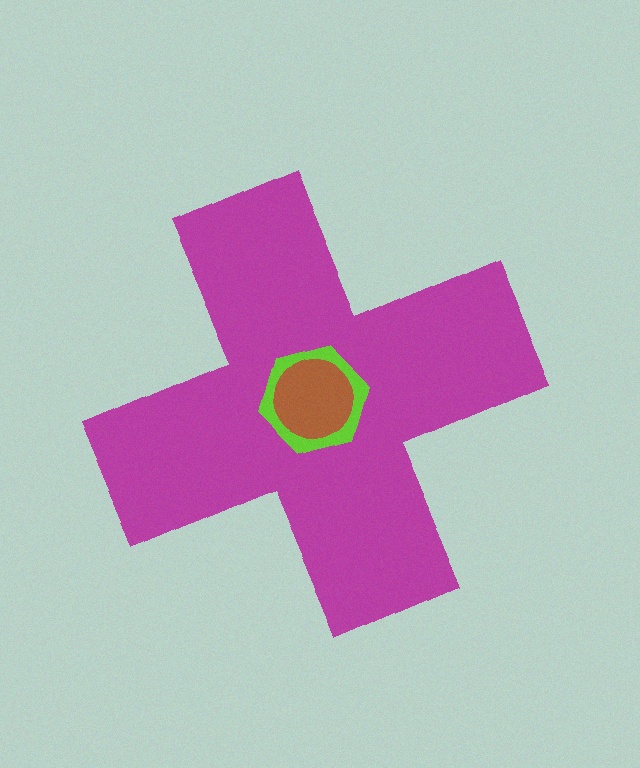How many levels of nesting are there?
3.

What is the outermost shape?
The magenta cross.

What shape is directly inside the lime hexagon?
The brown circle.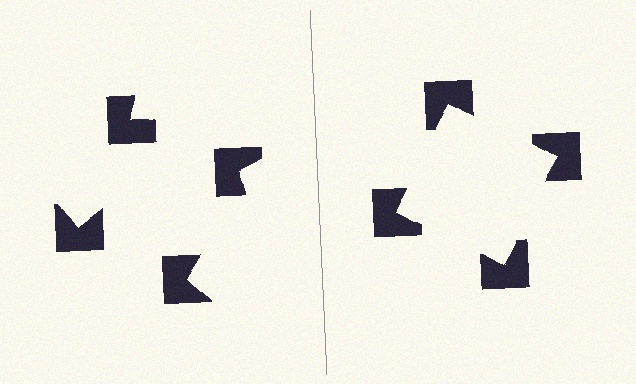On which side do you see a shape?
An illusory square appears on the right side. On the left side the wedge cuts are rotated, so no coherent shape forms.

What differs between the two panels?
The notched squares are positioned identically on both sides; only the wedge orientations differ. On the right they align to a square; on the left they are misaligned.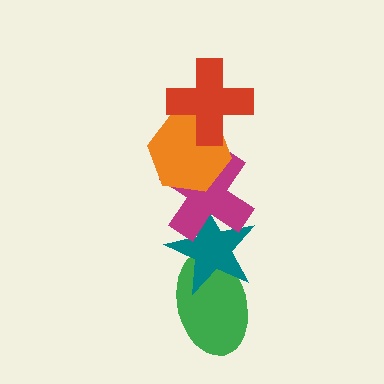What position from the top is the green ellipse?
The green ellipse is 5th from the top.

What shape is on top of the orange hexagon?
The red cross is on top of the orange hexagon.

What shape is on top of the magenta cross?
The orange hexagon is on top of the magenta cross.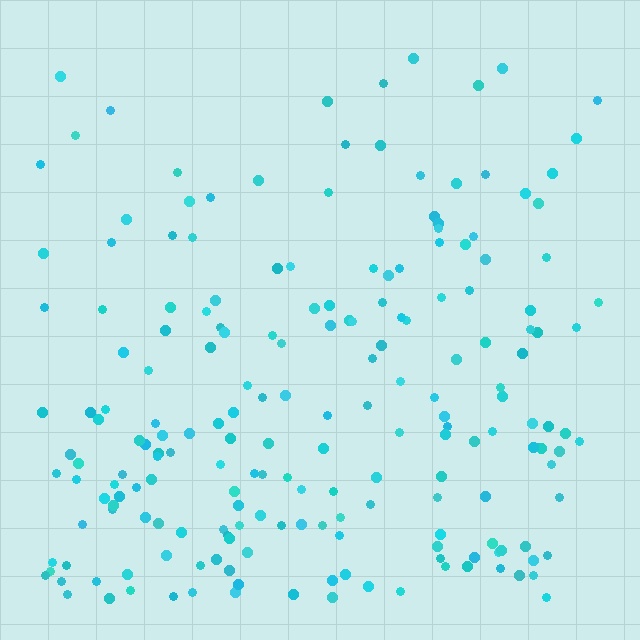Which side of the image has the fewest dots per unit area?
The top.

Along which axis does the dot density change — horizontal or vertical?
Vertical.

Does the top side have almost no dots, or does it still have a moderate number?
Still a moderate number, just noticeably fewer than the bottom.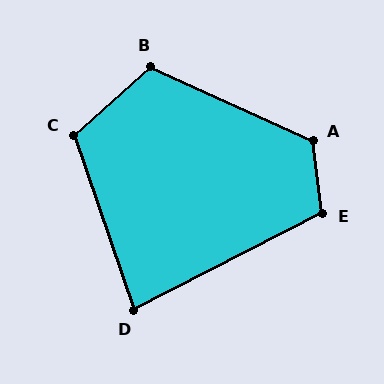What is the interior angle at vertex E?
Approximately 110 degrees (obtuse).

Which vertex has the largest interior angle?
A, at approximately 121 degrees.